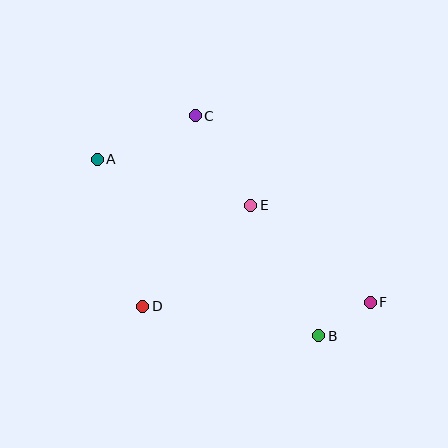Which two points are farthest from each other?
Points A and F are farthest from each other.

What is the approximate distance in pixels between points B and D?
The distance between B and D is approximately 178 pixels.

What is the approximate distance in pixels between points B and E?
The distance between B and E is approximately 147 pixels.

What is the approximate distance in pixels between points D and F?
The distance between D and F is approximately 227 pixels.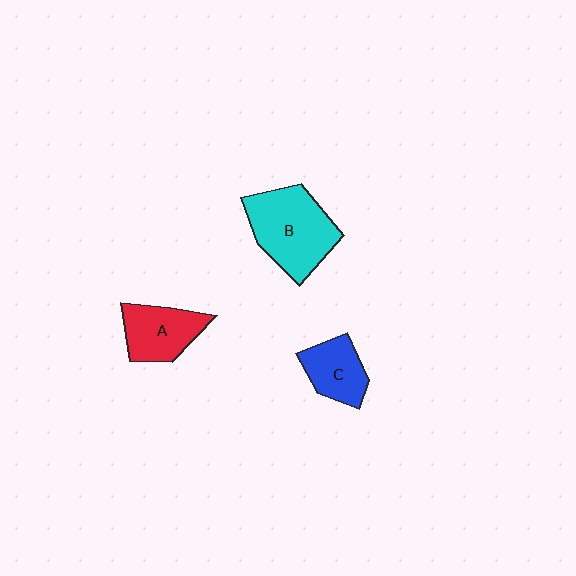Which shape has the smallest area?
Shape C (blue).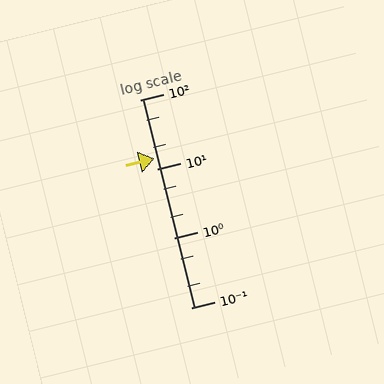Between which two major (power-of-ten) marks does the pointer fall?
The pointer is between 10 and 100.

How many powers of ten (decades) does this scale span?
The scale spans 3 decades, from 0.1 to 100.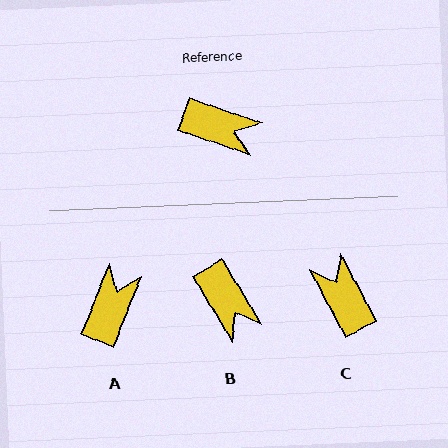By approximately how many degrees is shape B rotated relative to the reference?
Approximately 39 degrees clockwise.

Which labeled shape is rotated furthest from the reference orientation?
C, about 138 degrees away.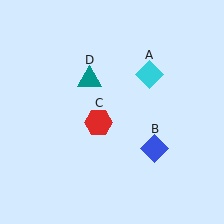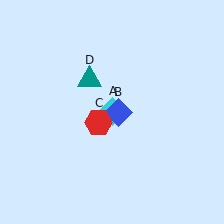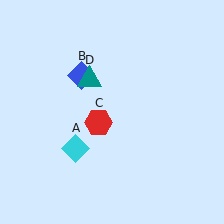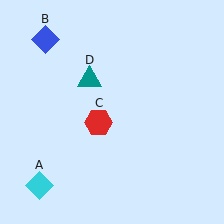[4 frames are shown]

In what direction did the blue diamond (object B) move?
The blue diamond (object B) moved up and to the left.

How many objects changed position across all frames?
2 objects changed position: cyan diamond (object A), blue diamond (object B).